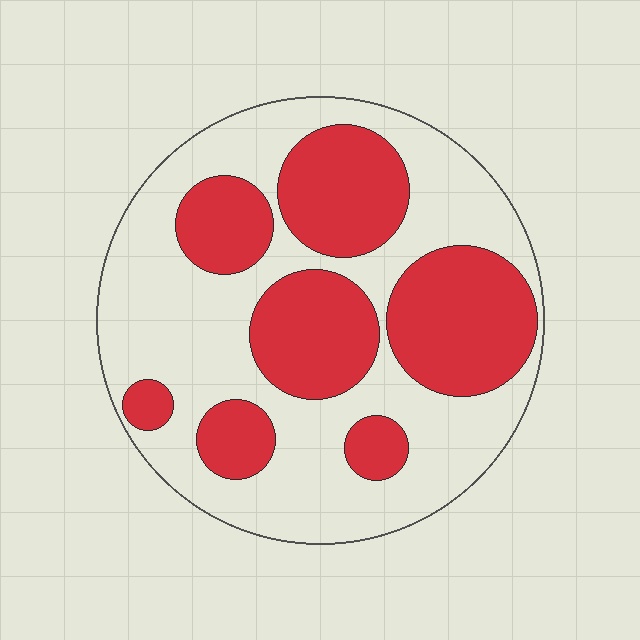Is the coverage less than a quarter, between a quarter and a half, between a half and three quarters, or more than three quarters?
Between a quarter and a half.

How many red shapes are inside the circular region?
7.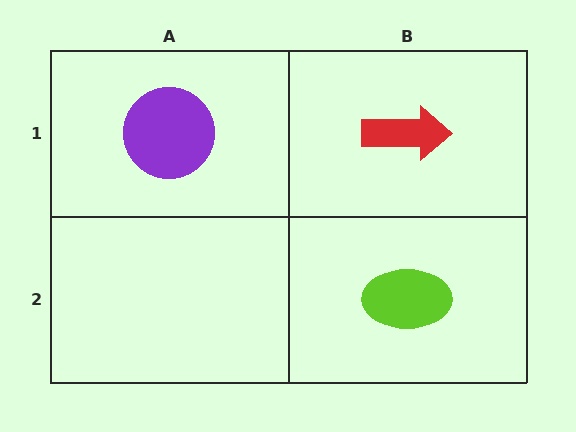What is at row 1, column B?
A red arrow.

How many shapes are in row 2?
1 shape.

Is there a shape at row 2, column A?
No, that cell is empty.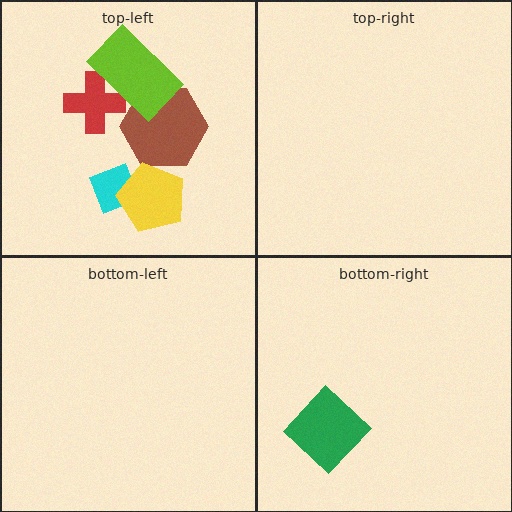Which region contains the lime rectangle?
The top-left region.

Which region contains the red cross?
The top-left region.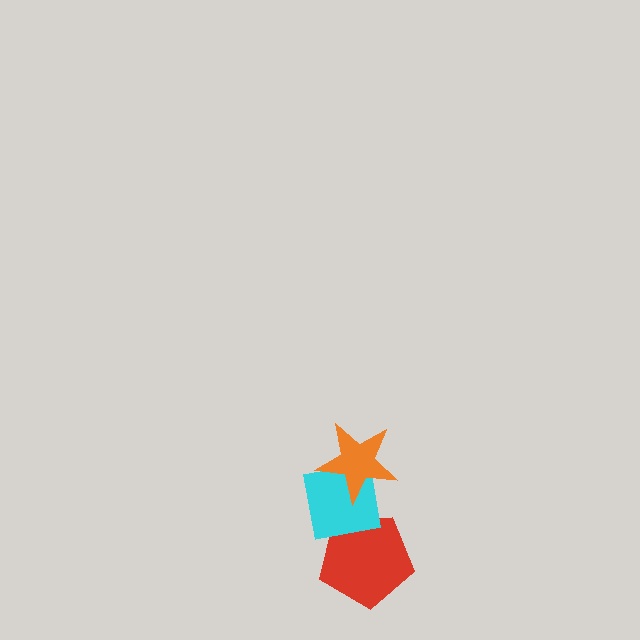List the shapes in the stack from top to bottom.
From top to bottom: the orange star, the cyan square, the red pentagon.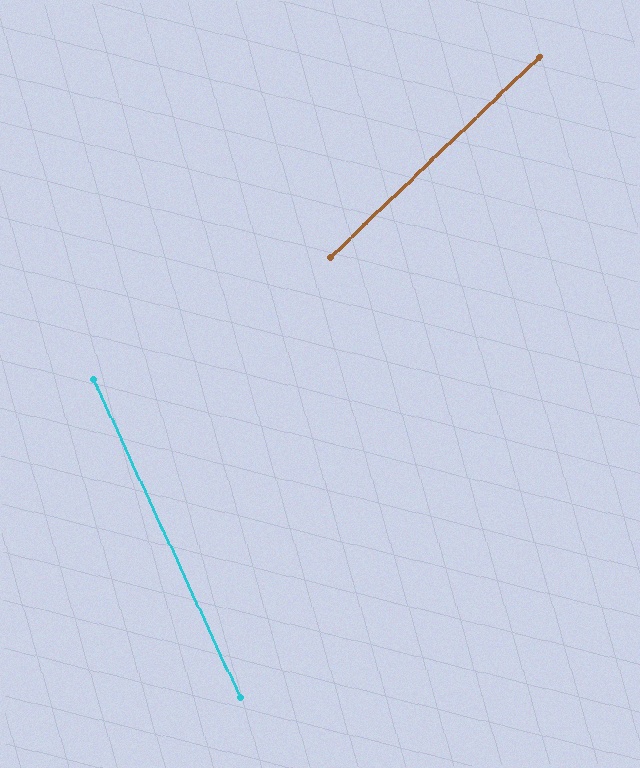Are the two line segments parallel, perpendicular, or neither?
Neither parallel nor perpendicular — they differ by about 71°.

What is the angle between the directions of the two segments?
Approximately 71 degrees.